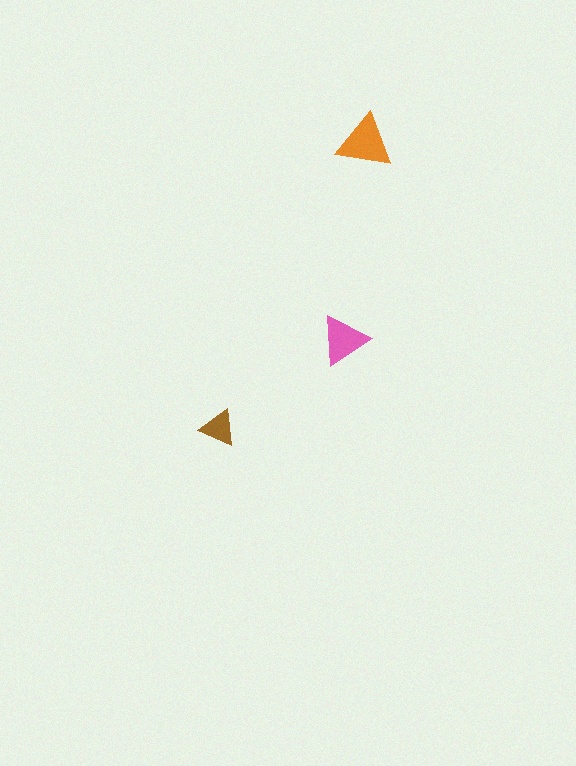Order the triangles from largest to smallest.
the orange one, the pink one, the brown one.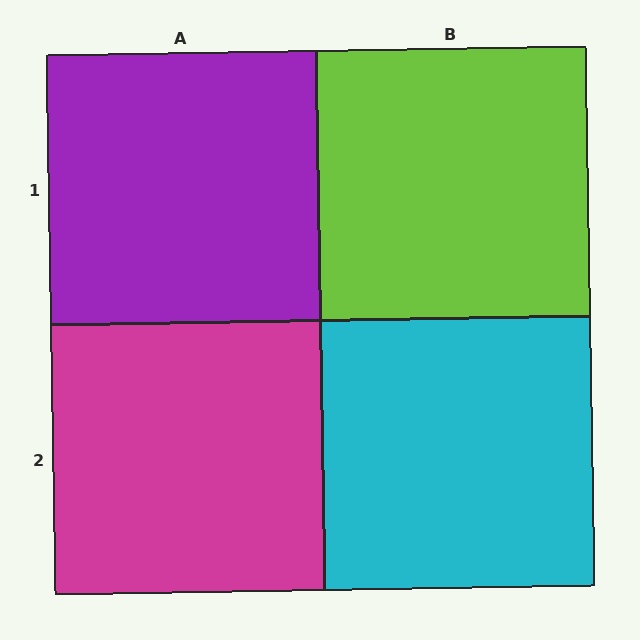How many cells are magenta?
1 cell is magenta.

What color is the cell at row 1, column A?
Purple.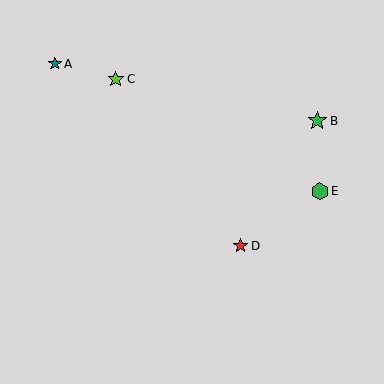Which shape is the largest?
The green star (labeled B) is the largest.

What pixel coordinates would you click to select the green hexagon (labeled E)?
Click at (320, 191) to select the green hexagon E.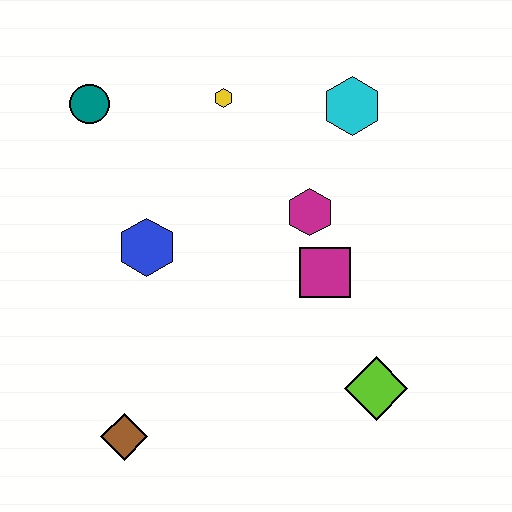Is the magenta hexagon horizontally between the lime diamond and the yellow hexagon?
Yes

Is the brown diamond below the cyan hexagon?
Yes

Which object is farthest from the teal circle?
The lime diamond is farthest from the teal circle.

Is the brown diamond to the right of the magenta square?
No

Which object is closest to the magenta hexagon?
The magenta square is closest to the magenta hexagon.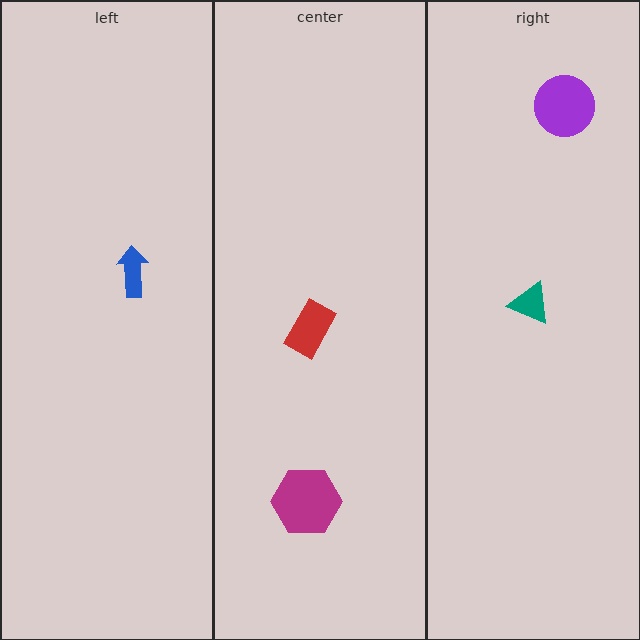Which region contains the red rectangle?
The center region.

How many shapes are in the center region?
2.